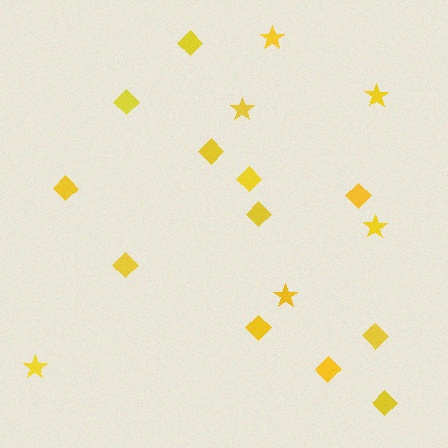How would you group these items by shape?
There are 2 groups: one group of stars (6) and one group of diamonds (12).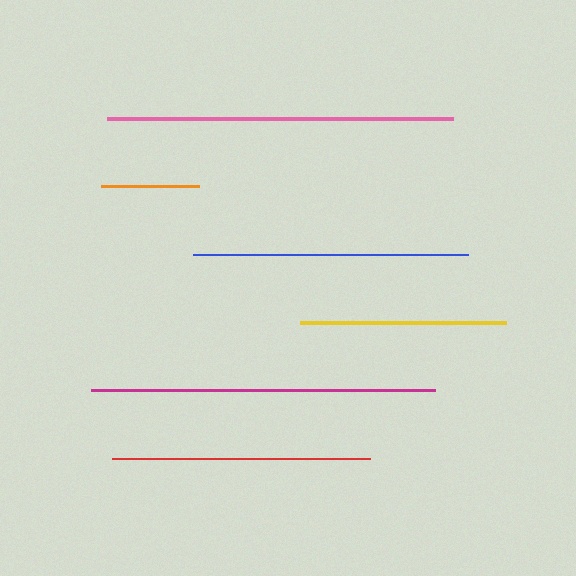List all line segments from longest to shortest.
From longest to shortest: pink, magenta, blue, red, yellow, orange.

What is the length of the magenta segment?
The magenta segment is approximately 344 pixels long.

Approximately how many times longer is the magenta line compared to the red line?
The magenta line is approximately 1.3 times the length of the red line.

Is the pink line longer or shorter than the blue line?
The pink line is longer than the blue line.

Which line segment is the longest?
The pink line is the longest at approximately 346 pixels.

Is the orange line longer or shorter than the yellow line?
The yellow line is longer than the orange line.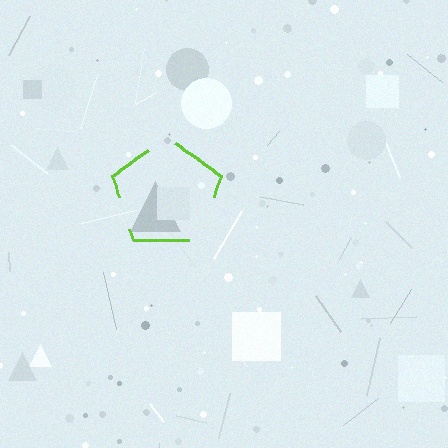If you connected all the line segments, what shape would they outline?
They would outline a pentagon.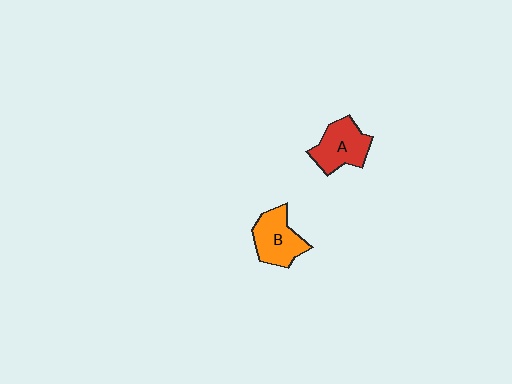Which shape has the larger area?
Shape A (red).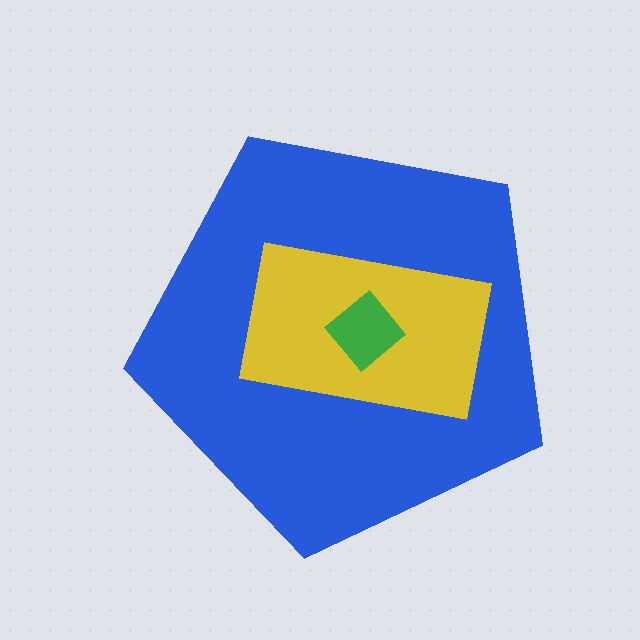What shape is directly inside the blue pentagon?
The yellow rectangle.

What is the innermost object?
The green diamond.